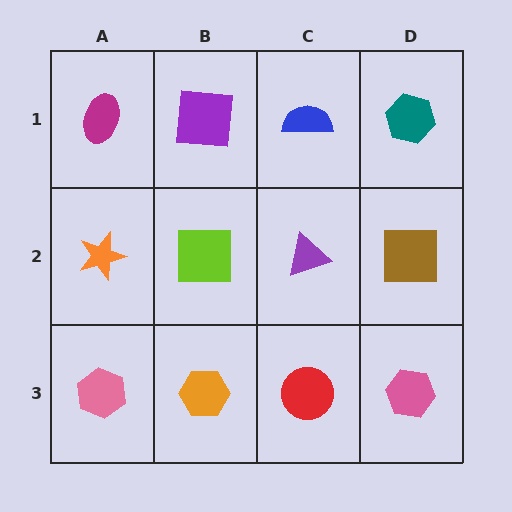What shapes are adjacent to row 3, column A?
An orange star (row 2, column A), an orange hexagon (row 3, column B).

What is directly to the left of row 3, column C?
An orange hexagon.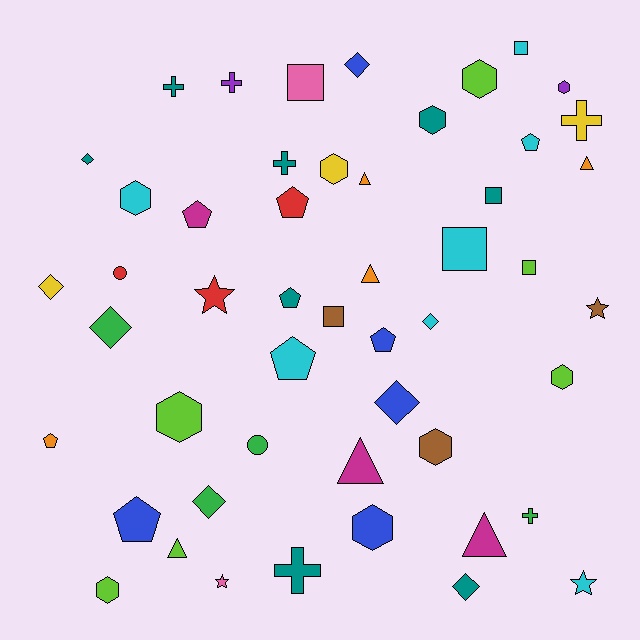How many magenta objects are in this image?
There are 3 magenta objects.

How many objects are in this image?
There are 50 objects.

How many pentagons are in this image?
There are 8 pentagons.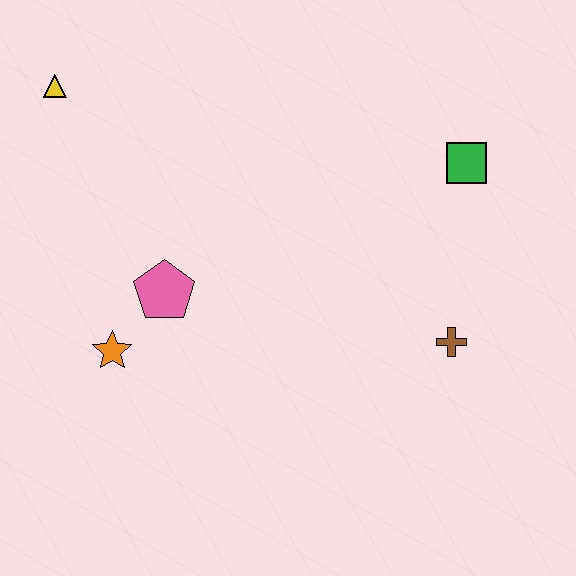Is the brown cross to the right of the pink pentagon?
Yes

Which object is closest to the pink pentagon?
The orange star is closest to the pink pentagon.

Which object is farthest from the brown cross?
The yellow triangle is farthest from the brown cross.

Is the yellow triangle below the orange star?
No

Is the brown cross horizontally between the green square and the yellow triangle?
Yes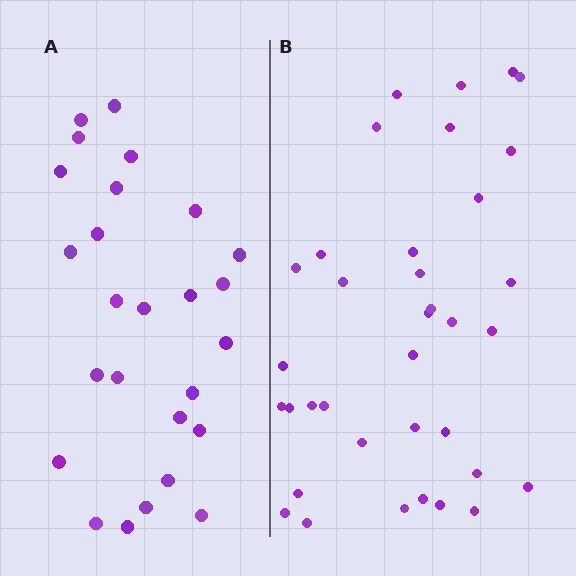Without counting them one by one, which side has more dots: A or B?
Region B (the right region) has more dots.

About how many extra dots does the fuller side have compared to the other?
Region B has roughly 10 or so more dots than region A.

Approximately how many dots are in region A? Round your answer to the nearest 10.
About 30 dots. (The exact count is 26, which rounds to 30.)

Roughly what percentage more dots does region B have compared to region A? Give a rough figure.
About 40% more.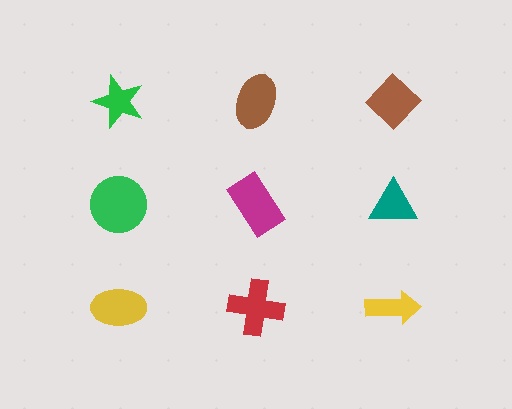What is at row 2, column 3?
A teal triangle.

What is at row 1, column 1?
A green star.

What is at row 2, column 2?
A magenta rectangle.